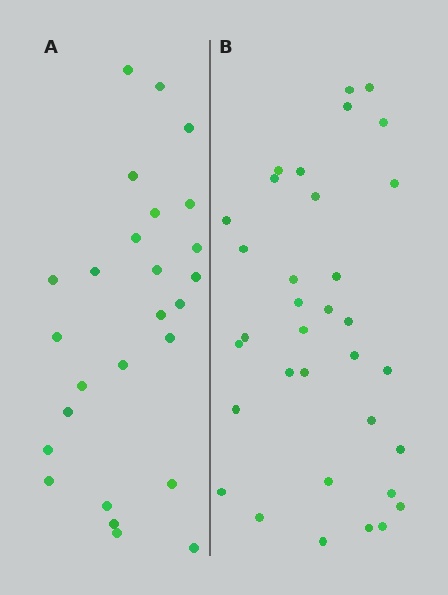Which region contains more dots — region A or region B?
Region B (the right region) has more dots.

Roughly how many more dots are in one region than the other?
Region B has roughly 8 or so more dots than region A.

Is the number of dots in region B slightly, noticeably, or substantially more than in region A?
Region B has noticeably more, but not dramatically so. The ratio is roughly 1.3 to 1.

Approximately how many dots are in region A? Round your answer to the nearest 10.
About 30 dots. (The exact count is 26, which rounds to 30.)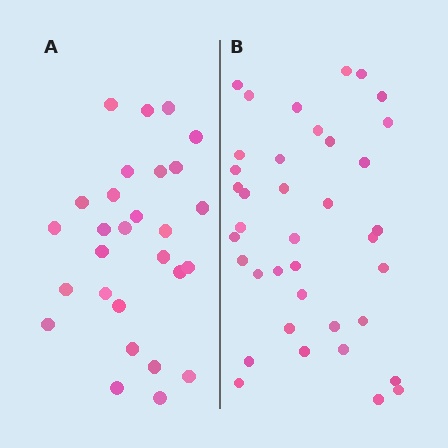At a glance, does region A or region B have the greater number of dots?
Region B (the right region) has more dots.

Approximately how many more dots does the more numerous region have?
Region B has roughly 10 or so more dots than region A.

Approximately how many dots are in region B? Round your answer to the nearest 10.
About 40 dots. (The exact count is 38, which rounds to 40.)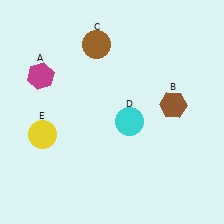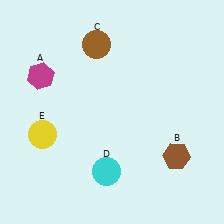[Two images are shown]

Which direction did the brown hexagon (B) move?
The brown hexagon (B) moved down.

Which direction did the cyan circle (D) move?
The cyan circle (D) moved down.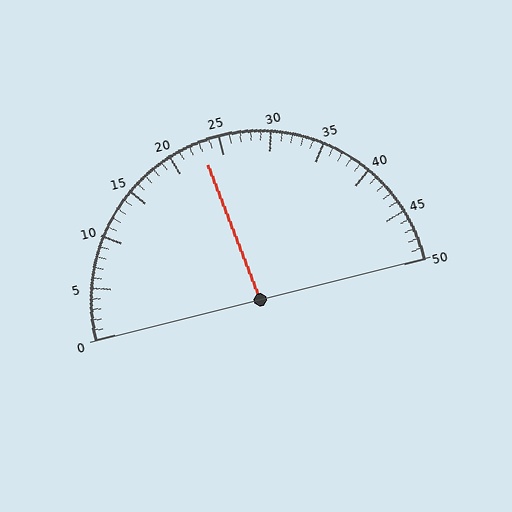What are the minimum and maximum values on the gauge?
The gauge ranges from 0 to 50.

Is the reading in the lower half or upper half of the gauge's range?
The reading is in the lower half of the range (0 to 50).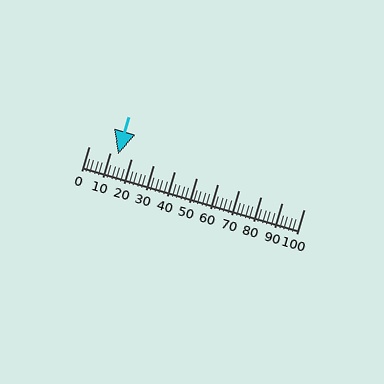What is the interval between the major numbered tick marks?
The major tick marks are spaced 10 units apart.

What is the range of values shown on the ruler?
The ruler shows values from 0 to 100.